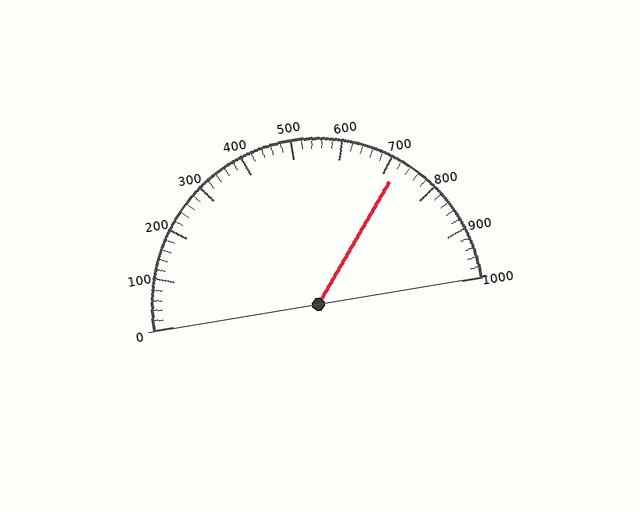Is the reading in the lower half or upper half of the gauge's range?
The reading is in the upper half of the range (0 to 1000).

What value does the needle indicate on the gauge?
The needle indicates approximately 720.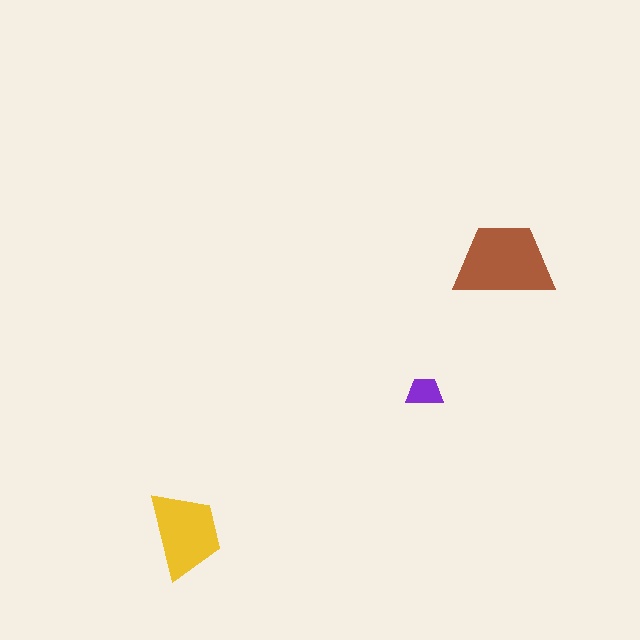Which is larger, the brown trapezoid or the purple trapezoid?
The brown one.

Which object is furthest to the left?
The yellow trapezoid is leftmost.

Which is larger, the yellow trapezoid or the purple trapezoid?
The yellow one.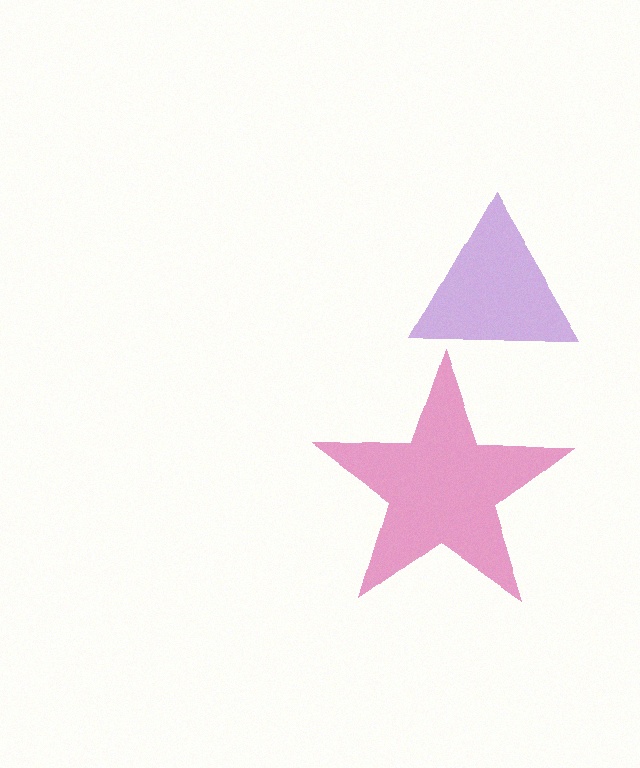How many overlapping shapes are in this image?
There are 2 overlapping shapes in the image.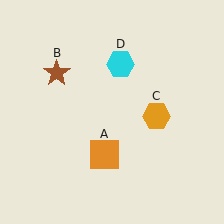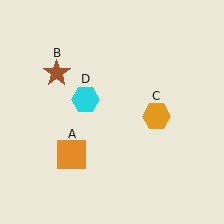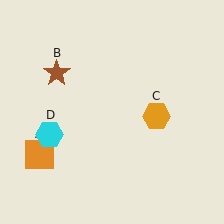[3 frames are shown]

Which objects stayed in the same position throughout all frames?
Brown star (object B) and orange hexagon (object C) remained stationary.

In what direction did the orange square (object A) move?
The orange square (object A) moved left.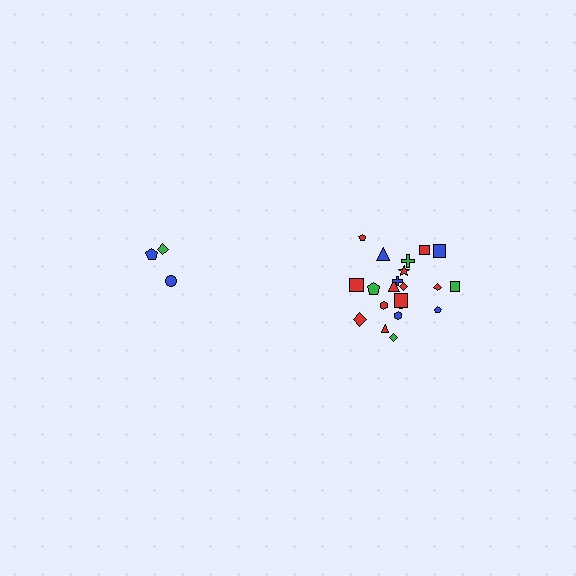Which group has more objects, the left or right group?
The right group.